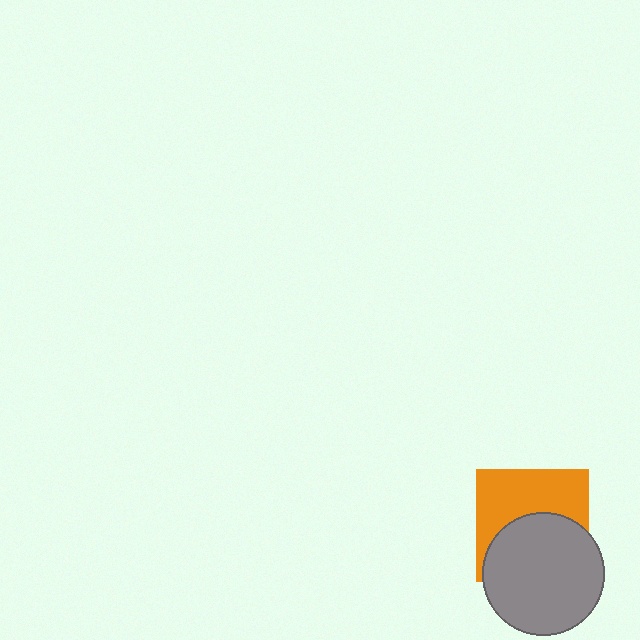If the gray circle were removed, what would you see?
You would see the complete orange square.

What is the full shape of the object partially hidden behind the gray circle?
The partially hidden object is an orange square.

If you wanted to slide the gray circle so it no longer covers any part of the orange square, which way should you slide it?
Slide it down — that is the most direct way to separate the two shapes.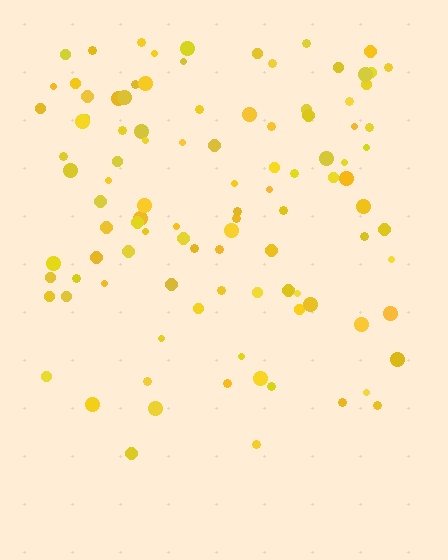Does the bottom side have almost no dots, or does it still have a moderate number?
Still a moderate number, just noticeably fewer than the top.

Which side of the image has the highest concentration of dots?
The top.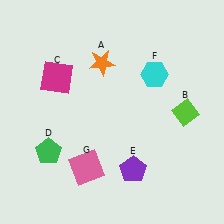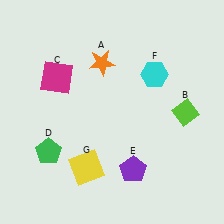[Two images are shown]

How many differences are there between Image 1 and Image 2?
There is 1 difference between the two images.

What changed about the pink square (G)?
In Image 1, G is pink. In Image 2, it changed to yellow.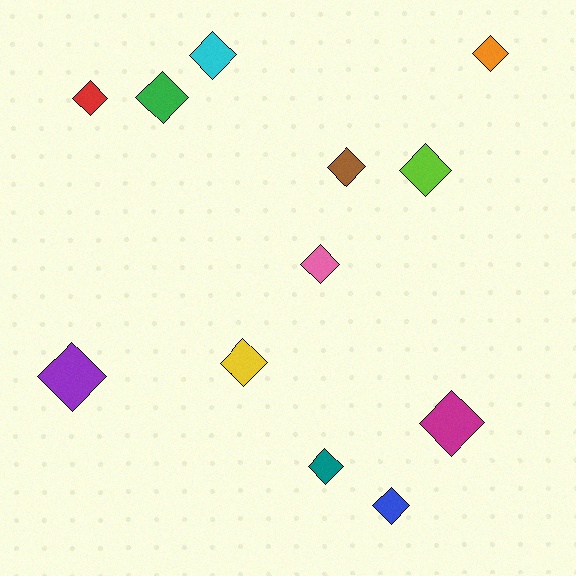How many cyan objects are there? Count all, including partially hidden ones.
There is 1 cyan object.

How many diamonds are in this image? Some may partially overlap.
There are 12 diamonds.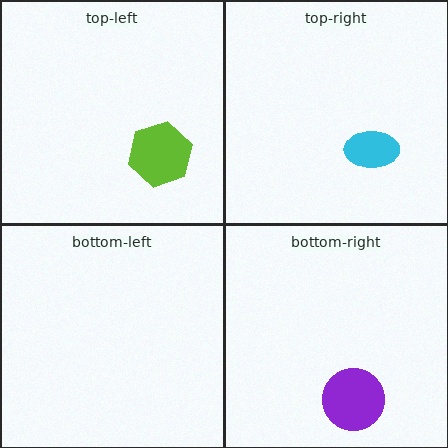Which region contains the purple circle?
The bottom-right region.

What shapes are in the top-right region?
The cyan ellipse.